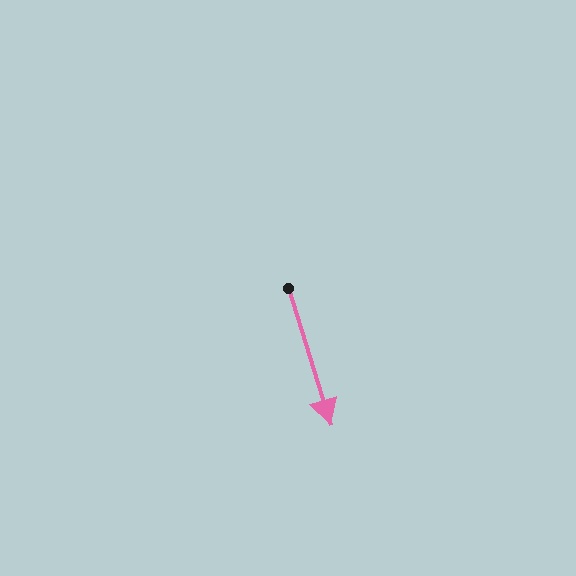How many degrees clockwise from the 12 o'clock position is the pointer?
Approximately 163 degrees.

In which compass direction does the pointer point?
South.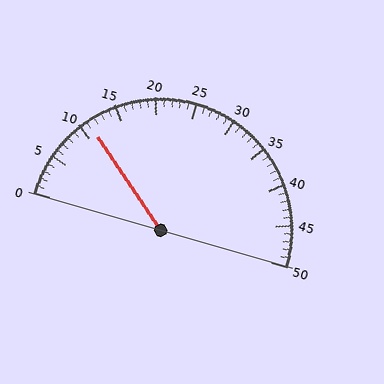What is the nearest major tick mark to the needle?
The nearest major tick mark is 10.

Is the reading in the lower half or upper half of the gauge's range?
The reading is in the lower half of the range (0 to 50).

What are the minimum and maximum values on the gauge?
The gauge ranges from 0 to 50.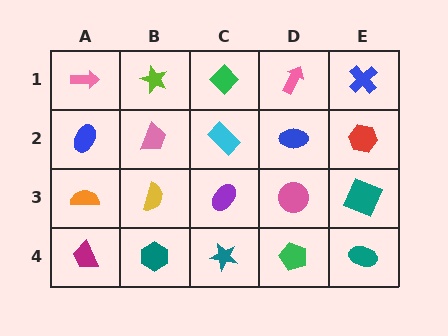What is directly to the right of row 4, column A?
A teal hexagon.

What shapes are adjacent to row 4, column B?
A yellow semicircle (row 3, column B), a magenta trapezoid (row 4, column A), a teal star (row 4, column C).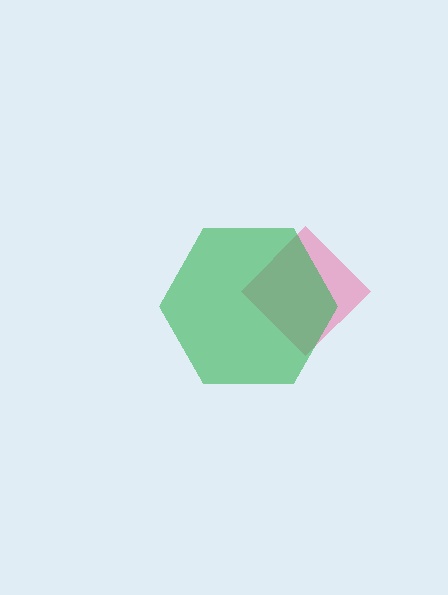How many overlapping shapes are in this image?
There are 2 overlapping shapes in the image.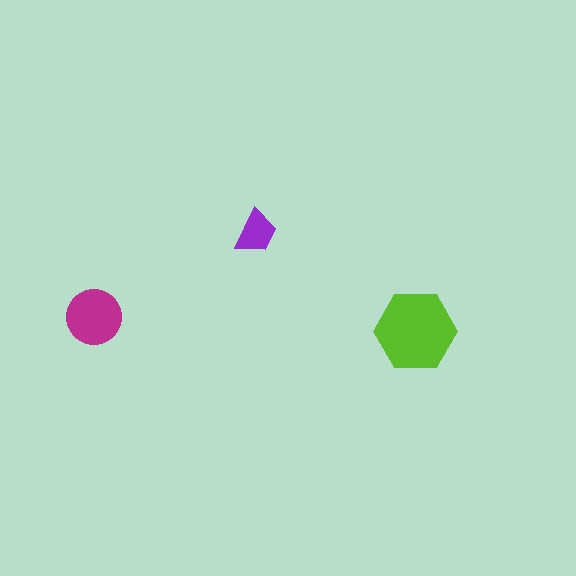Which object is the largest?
The lime hexagon.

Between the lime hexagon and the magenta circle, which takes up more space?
The lime hexagon.